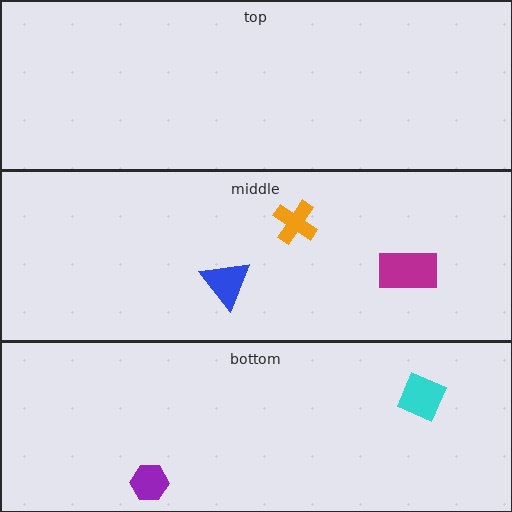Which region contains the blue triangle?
The middle region.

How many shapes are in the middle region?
3.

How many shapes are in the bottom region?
2.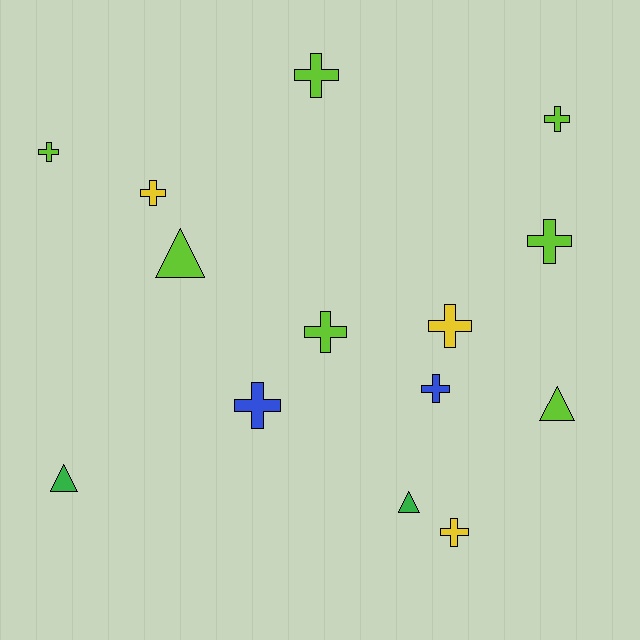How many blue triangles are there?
There are no blue triangles.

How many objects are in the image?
There are 14 objects.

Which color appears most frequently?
Lime, with 7 objects.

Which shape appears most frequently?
Cross, with 10 objects.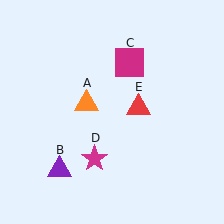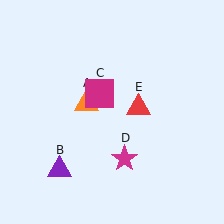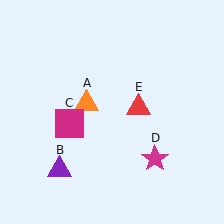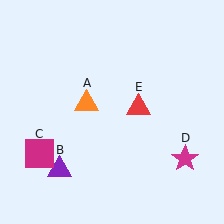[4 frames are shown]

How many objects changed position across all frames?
2 objects changed position: magenta square (object C), magenta star (object D).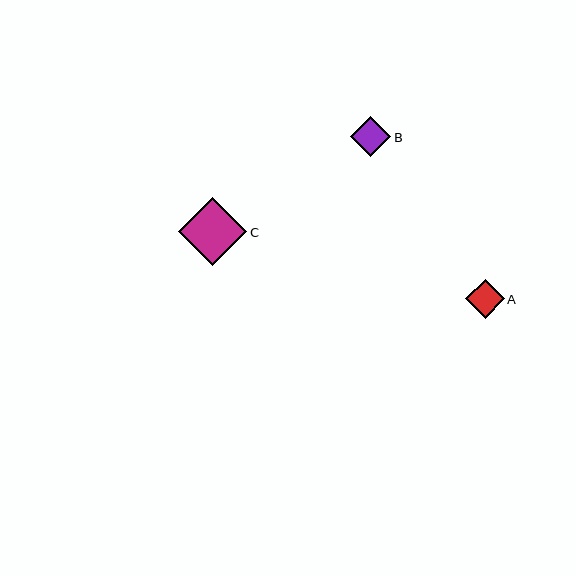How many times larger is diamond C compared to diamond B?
Diamond C is approximately 1.7 times the size of diamond B.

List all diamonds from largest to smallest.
From largest to smallest: C, B, A.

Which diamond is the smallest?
Diamond A is the smallest with a size of approximately 39 pixels.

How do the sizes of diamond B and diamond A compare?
Diamond B and diamond A are approximately the same size.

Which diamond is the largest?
Diamond C is the largest with a size of approximately 68 pixels.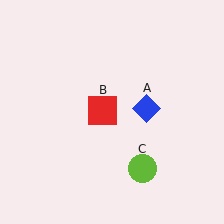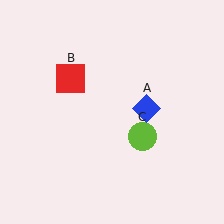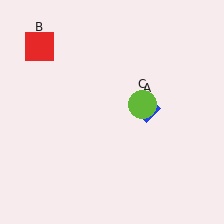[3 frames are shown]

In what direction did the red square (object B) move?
The red square (object B) moved up and to the left.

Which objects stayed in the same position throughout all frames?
Blue diamond (object A) remained stationary.